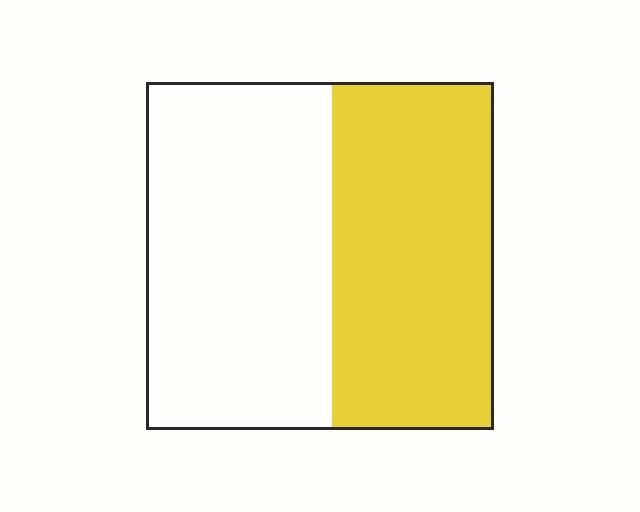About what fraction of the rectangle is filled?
About one half (1/2).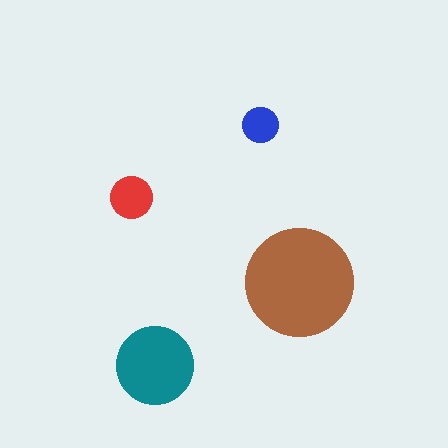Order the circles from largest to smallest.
the brown one, the teal one, the red one, the blue one.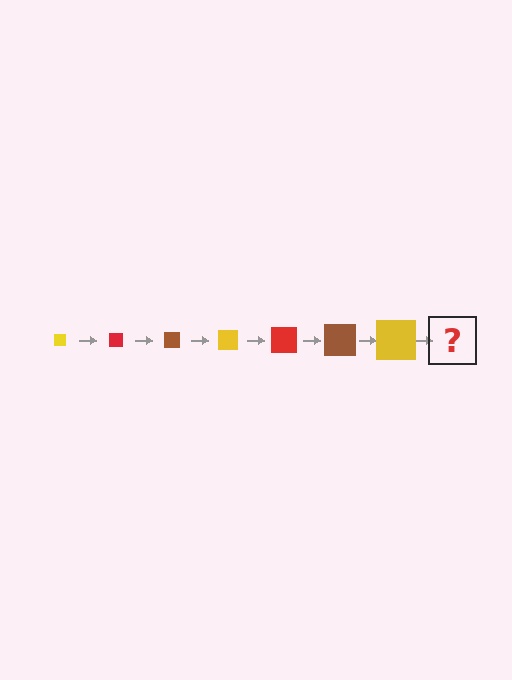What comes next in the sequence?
The next element should be a red square, larger than the previous one.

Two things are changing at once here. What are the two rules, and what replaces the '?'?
The two rules are that the square grows larger each step and the color cycles through yellow, red, and brown. The '?' should be a red square, larger than the previous one.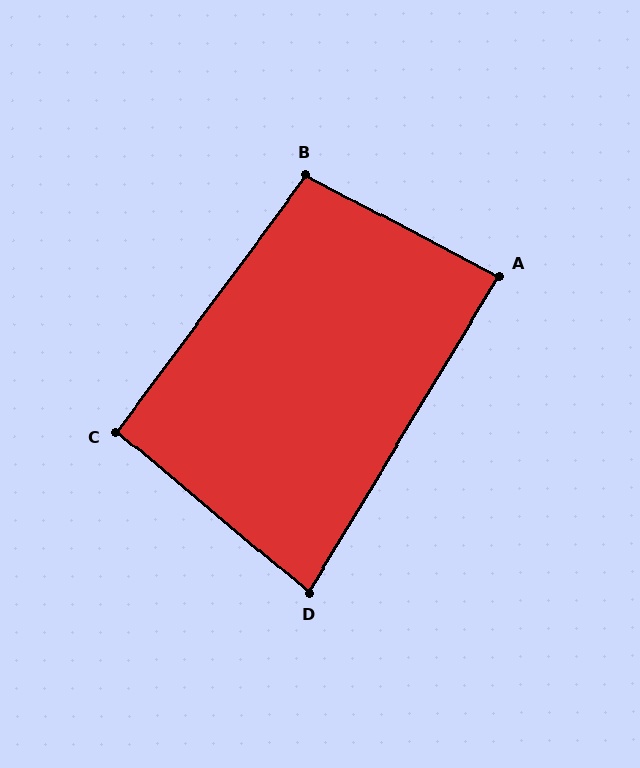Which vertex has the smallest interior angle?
D, at approximately 81 degrees.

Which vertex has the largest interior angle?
B, at approximately 99 degrees.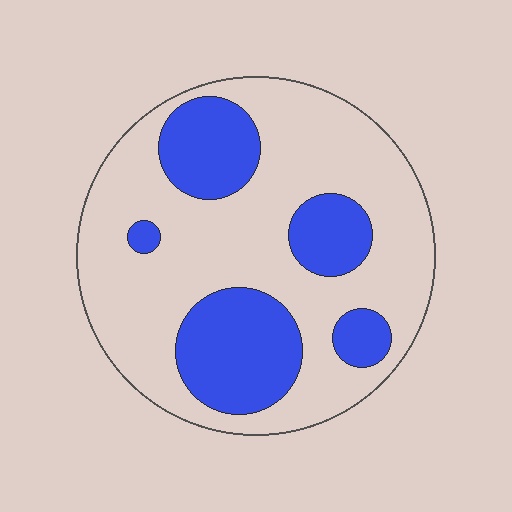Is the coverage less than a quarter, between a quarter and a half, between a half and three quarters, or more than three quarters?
Between a quarter and a half.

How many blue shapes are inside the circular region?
5.